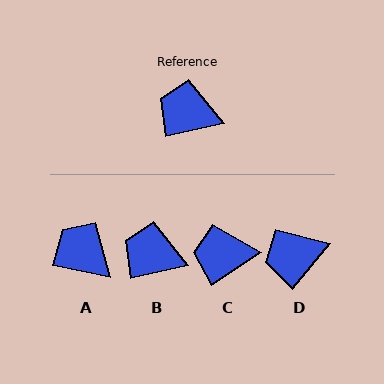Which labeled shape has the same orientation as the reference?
B.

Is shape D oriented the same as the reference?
No, it is off by about 37 degrees.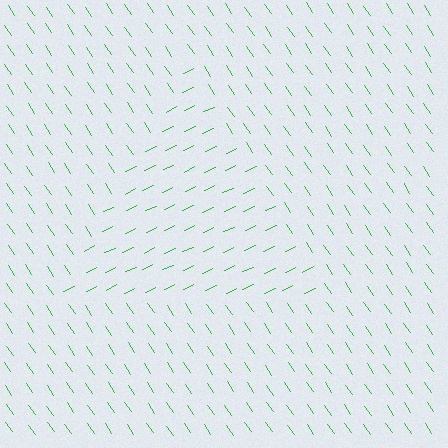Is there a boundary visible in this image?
Yes, there is a texture boundary formed by a change in line orientation.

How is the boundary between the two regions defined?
The boundary is defined purely by a change in line orientation (approximately 81 degrees difference). All lines are the same color and thickness.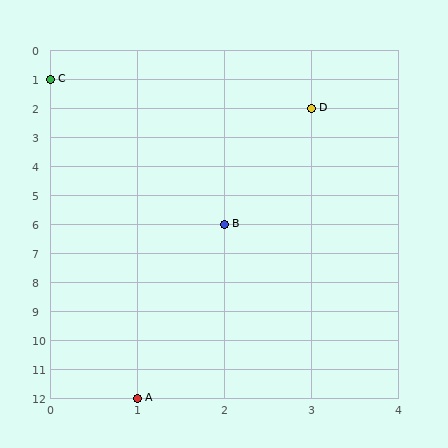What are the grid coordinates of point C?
Point C is at grid coordinates (0, 1).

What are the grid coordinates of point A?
Point A is at grid coordinates (1, 12).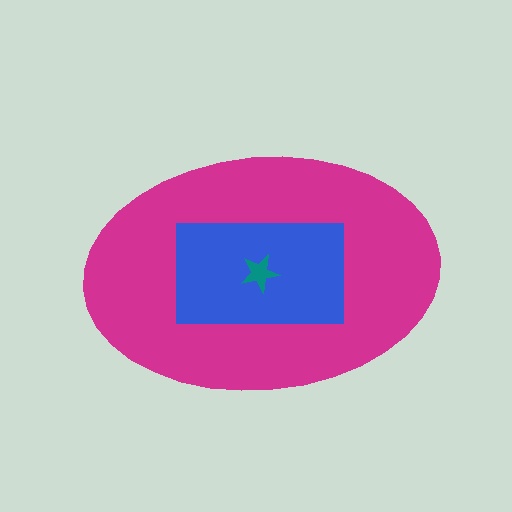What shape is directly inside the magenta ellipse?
The blue rectangle.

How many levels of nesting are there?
3.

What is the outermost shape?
The magenta ellipse.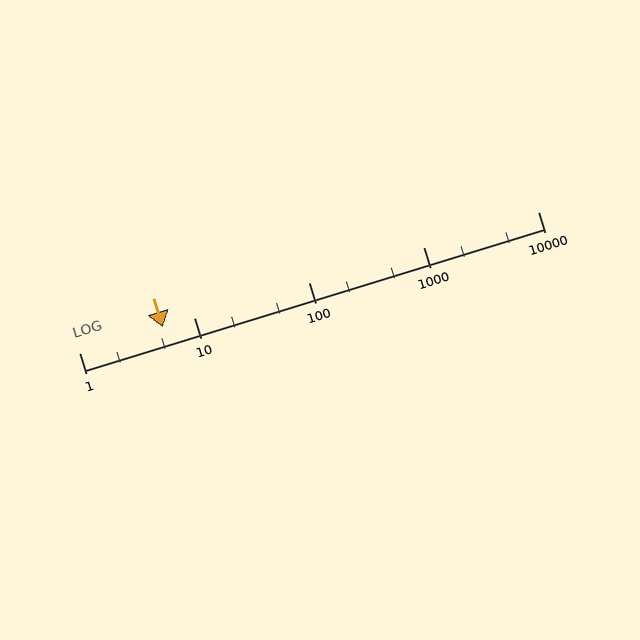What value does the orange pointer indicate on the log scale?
The pointer indicates approximately 5.4.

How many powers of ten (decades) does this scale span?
The scale spans 4 decades, from 1 to 10000.